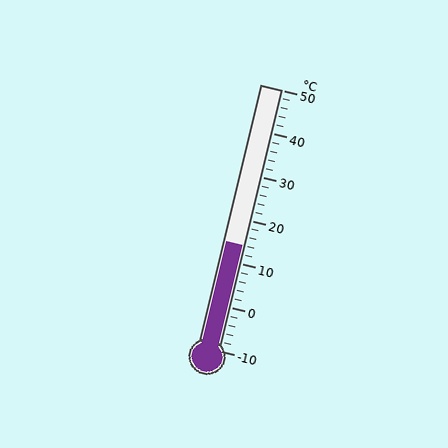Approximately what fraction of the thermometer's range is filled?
The thermometer is filled to approximately 40% of its range.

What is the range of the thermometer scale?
The thermometer scale ranges from -10°C to 50°C.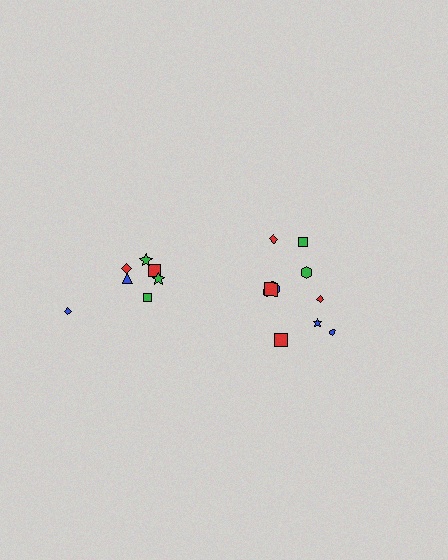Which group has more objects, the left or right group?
The right group.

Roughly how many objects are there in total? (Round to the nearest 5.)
Roughly 15 objects in total.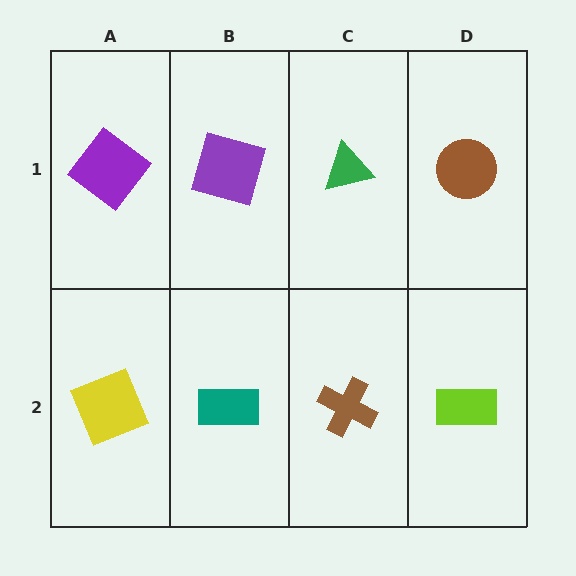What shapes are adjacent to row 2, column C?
A green triangle (row 1, column C), a teal rectangle (row 2, column B), a lime rectangle (row 2, column D).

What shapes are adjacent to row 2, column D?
A brown circle (row 1, column D), a brown cross (row 2, column C).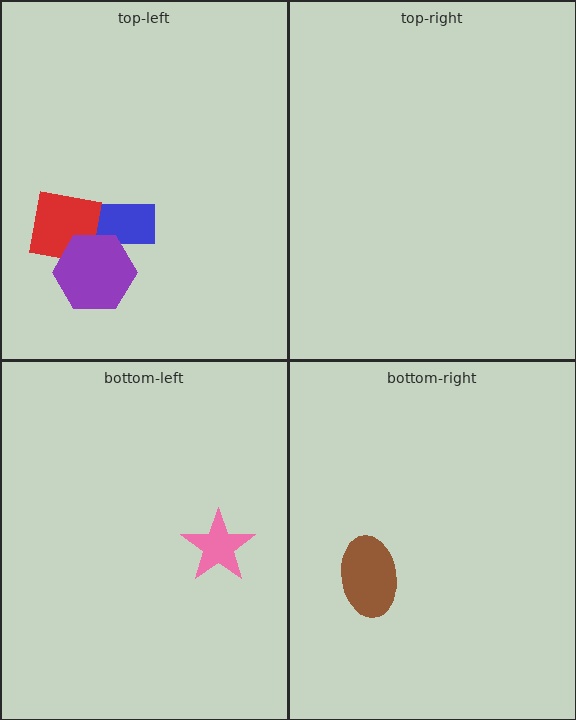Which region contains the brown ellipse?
The bottom-right region.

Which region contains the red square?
The top-left region.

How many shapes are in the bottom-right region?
1.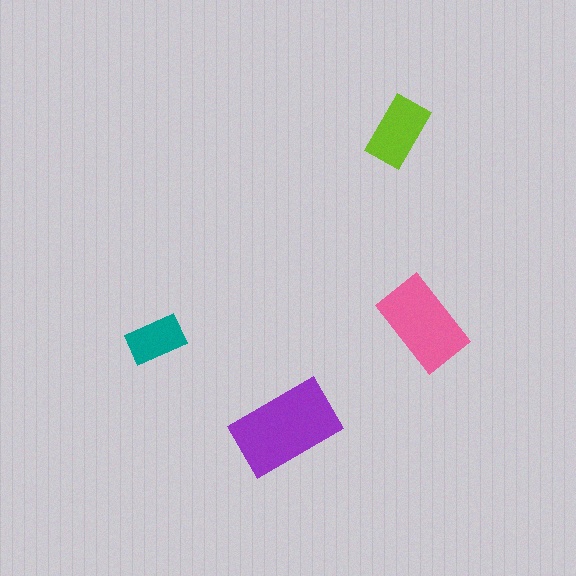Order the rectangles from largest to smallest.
the purple one, the pink one, the lime one, the teal one.